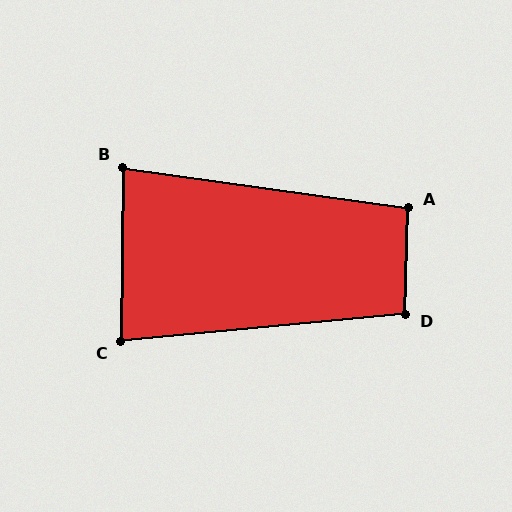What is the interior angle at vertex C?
Approximately 84 degrees (acute).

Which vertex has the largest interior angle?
D, at approximately 97 degrees.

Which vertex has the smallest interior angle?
B, at approximately 83 degrees.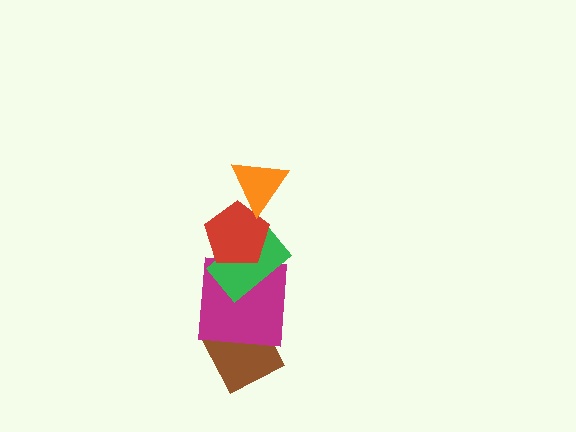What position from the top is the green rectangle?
The green rectangle is 3rd from the top.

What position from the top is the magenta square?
The magenta square is 4th from the top.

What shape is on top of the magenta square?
The green rectangle is on top of the magenta square.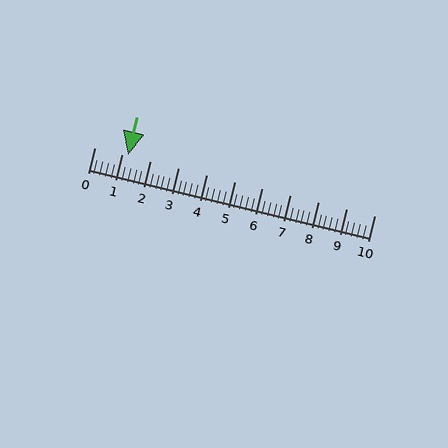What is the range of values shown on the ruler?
The ruler shows values from 0 to 10.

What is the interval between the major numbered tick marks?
The major tick marks are spaced 1 units apart.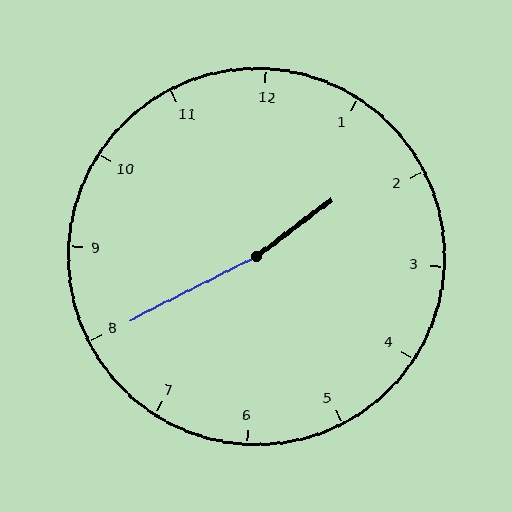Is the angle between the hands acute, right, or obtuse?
It is obtuse.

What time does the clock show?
1:40.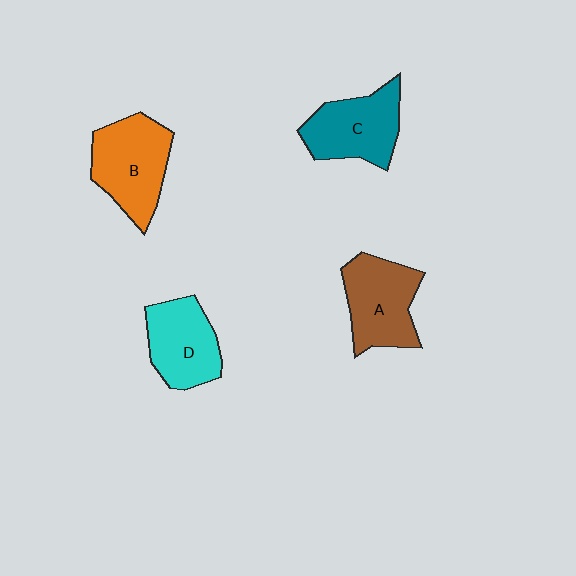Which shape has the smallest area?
Shape D (cyan).